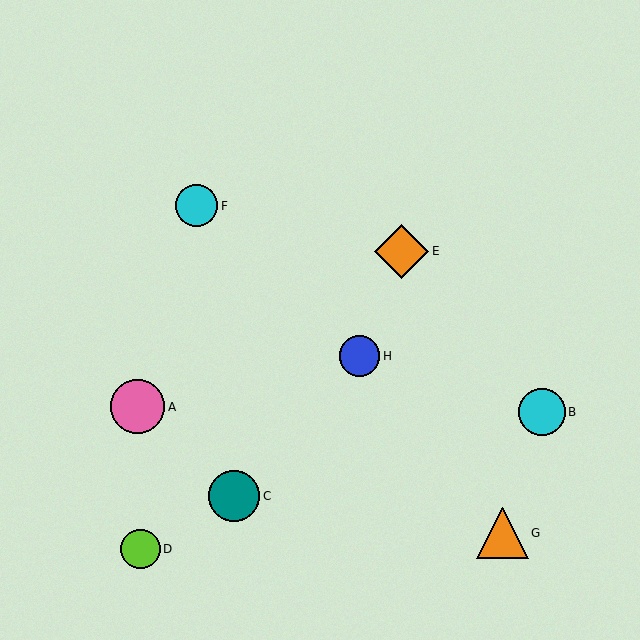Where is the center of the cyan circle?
The center of the cyan circle is at (542, 412).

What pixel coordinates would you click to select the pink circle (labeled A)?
Click at (138, 407) to select the pink circle A.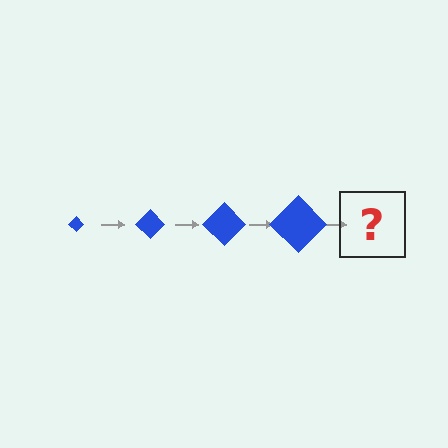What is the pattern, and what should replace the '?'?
The pattern is that the diamond gets progressively larger each step. The '?' should be a blue diamond, larger than the previous one.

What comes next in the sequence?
The next element should be a blue diamond, larger than the previous one.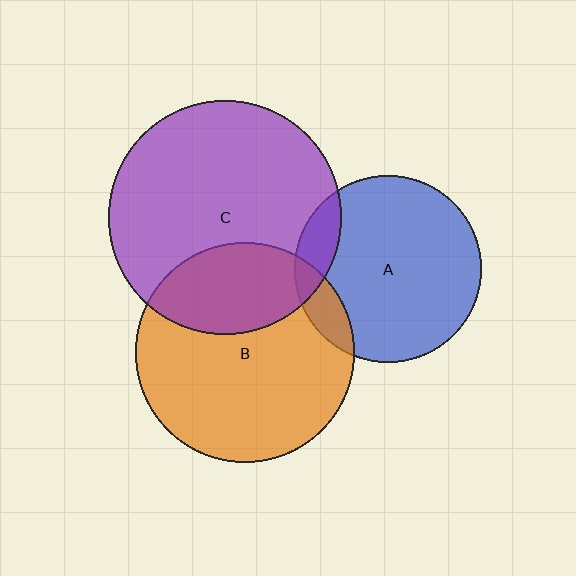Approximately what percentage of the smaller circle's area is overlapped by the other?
Approximately 10%.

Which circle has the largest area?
Circle C (purple).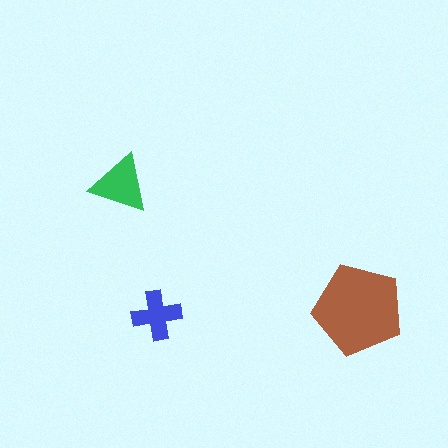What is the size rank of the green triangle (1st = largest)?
2nd.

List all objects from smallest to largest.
The blue cross, the green triangle, the brown pentagon.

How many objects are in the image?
There are 3 objects in the image.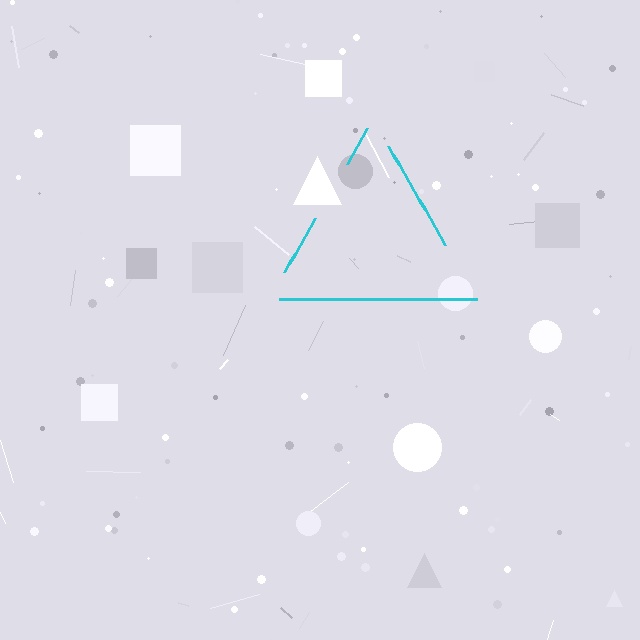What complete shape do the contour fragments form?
The contour fragments form a triangle.